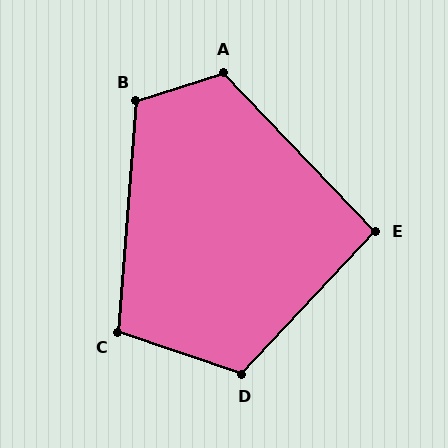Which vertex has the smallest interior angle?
E, at approximately 93 degrees.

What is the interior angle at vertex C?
Approximately 105 degrees (obtuse).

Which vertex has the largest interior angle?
A, at approximately 116 degrees.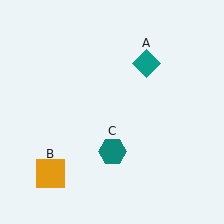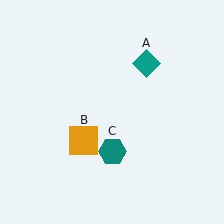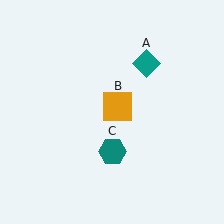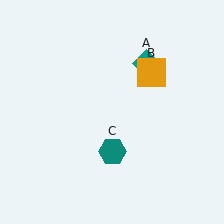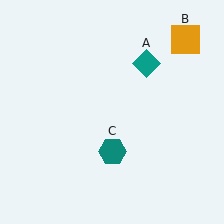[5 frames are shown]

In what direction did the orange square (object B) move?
The orange square (object B) moved up and to the right.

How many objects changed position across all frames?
1 object changed position: orange square (object B).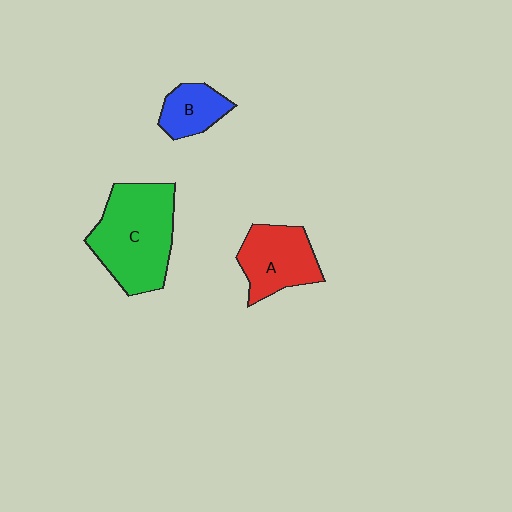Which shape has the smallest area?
Shape B (blue).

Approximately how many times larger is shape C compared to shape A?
Approximately 1.6 times.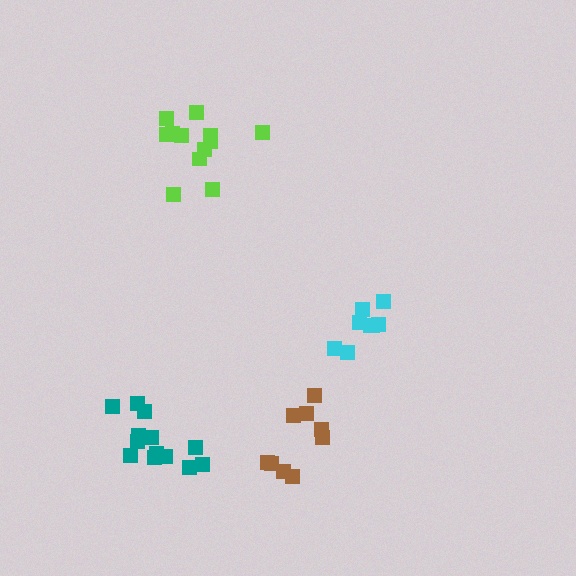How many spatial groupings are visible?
There are 4 spatial groupings.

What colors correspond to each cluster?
The clusters are colored: brown, lime, teal, cyan.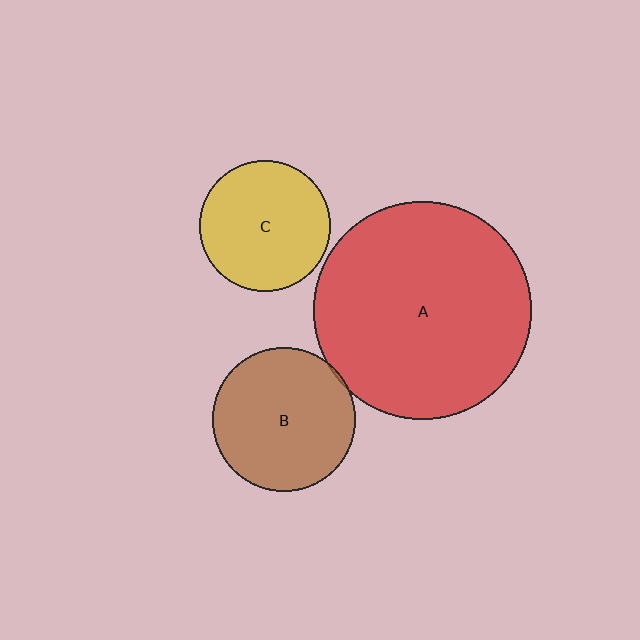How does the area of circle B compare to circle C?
Approximately 1.2 times.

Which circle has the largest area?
Circle A (red).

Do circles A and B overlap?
Yes.